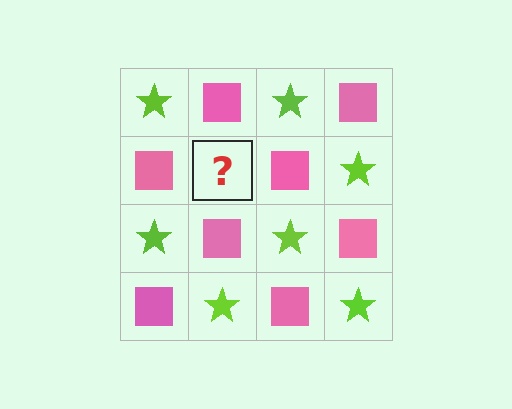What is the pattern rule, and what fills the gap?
The rule is that it alternates lime star and pink square in a checkerboard pattern. The gap should be filled with a lime star.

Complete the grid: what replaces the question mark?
The question mark should be replaced with a lime star.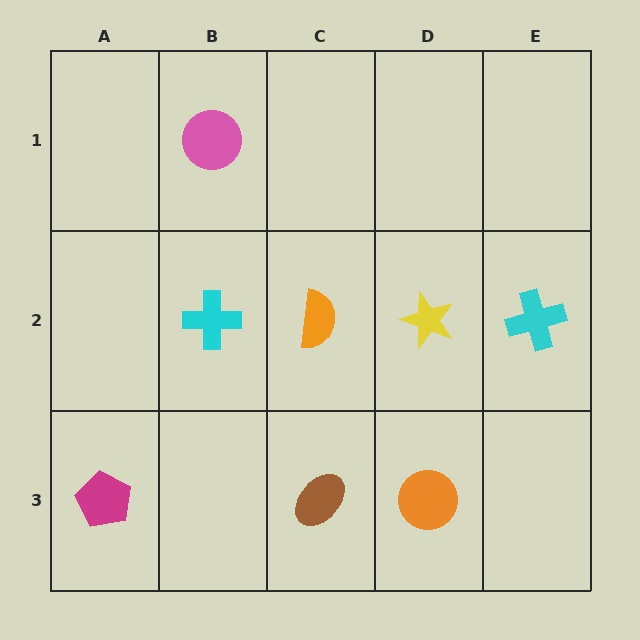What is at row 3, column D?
An orange circle.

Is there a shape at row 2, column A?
No, that cell is empty.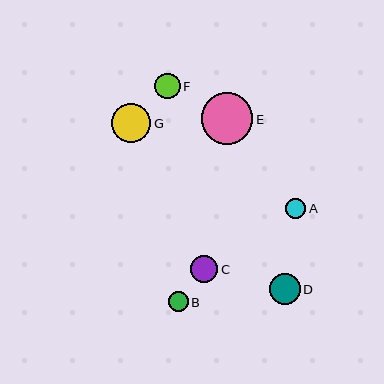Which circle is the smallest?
Circle B is the smallest with a size of approximately 20 pixels.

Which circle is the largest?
Circle E is the largest with a size of approximately 52 pixels.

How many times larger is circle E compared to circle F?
Circle E is approximately 2.1 times the size of circle F.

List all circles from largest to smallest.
From largest to smallest: E, G, D, C, F, A, B.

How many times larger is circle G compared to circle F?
Circle G is approximately 1.6 times the size of circle F.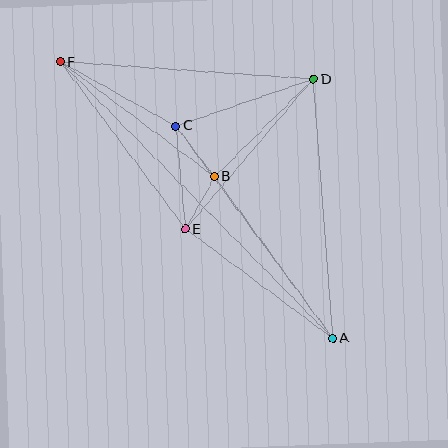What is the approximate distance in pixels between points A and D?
The distance between A and D is approximately 259 pixels.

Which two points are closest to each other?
Points B and E are closest to each other.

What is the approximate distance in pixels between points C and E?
The distance between C and E is approximately 104 pixels.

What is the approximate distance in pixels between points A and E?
The distance between A and E is approximately 183 pixels.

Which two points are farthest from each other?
Points A and F are farthest from each other.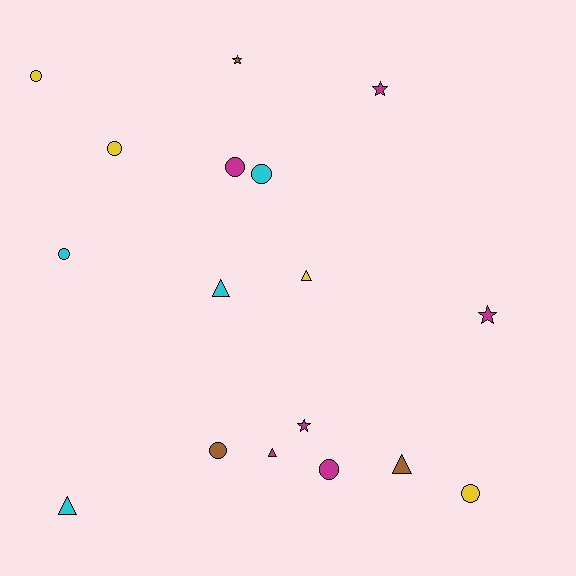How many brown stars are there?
There is 1 brown star.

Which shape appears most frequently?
Circle, with 8 objects.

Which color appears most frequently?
Magenta, with 6 objects.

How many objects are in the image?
There are 17 objects.